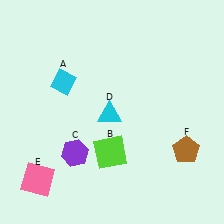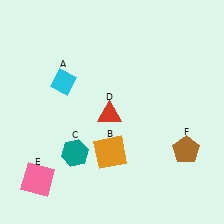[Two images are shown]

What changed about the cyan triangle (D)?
In Image 1, D is cyan. In Image 2, it changed to red.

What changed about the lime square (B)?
In Image 1, B is lime. In Image 2, it changed to orange.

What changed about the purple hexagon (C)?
In Image 1, C is purple. In Image 2, it changed to teal.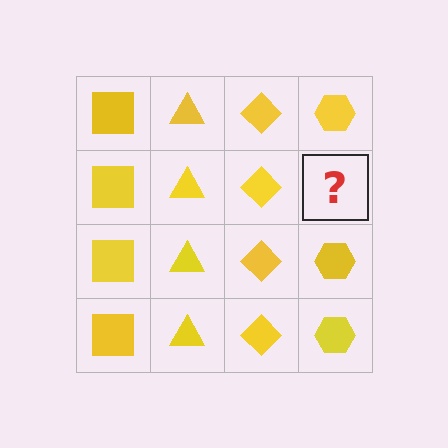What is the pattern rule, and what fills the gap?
The rule is that each column has a consistent shape. The gap should be filled with a yellow hexagon.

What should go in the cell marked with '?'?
The missing cell should contain a yellow hexagon.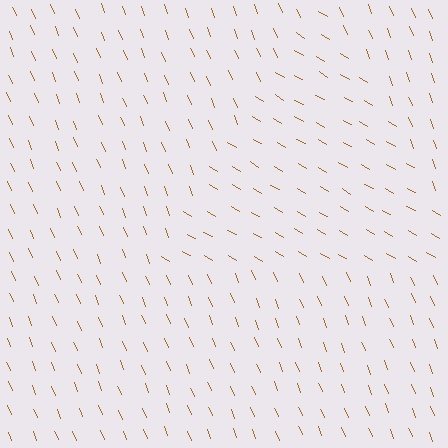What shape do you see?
I see a triangle.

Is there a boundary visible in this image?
Yes, there is a texture boundary formed by a change in line orientation.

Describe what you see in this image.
The image is filled with small brown line segments. A triangle region in the image has lines oriented differently from the surrounding lines, creating a visible texture boundary.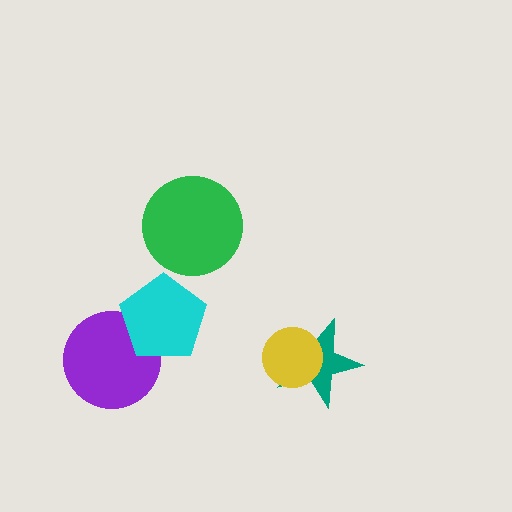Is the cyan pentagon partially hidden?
No, no other shape covers it.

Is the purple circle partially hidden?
Yes, it is partially covered by another shape.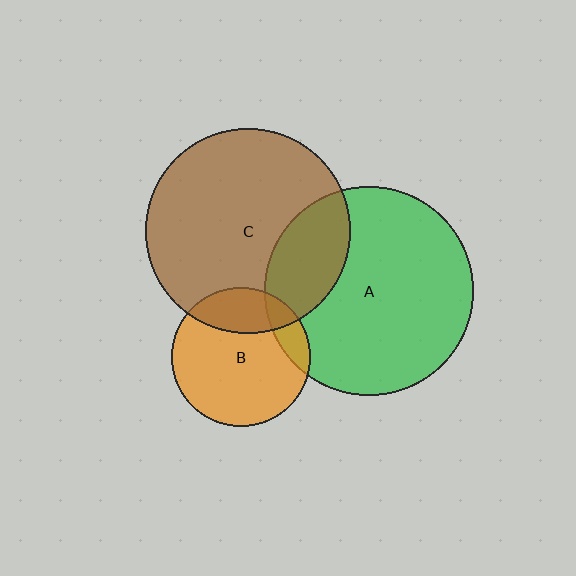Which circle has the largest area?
Circle A (green).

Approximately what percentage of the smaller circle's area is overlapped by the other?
Approximately 15%.